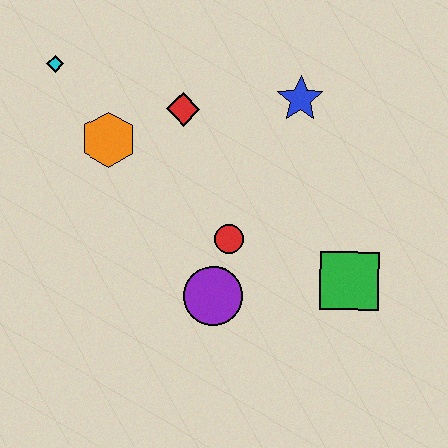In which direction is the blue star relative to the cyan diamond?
The blue star is to the right of the cyan diamond.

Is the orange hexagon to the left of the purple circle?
Yes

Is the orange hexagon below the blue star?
Yes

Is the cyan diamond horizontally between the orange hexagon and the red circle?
No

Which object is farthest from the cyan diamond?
The green square is farthest from the cyan diamond.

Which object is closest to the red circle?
The purple circle is closest to the red circle.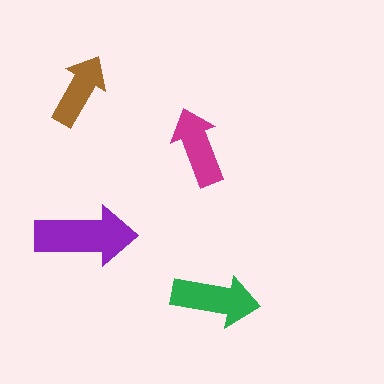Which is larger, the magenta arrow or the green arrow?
The green one.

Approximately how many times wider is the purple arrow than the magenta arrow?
About 1.5 times wider.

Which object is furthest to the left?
The brown arrow is leftmost.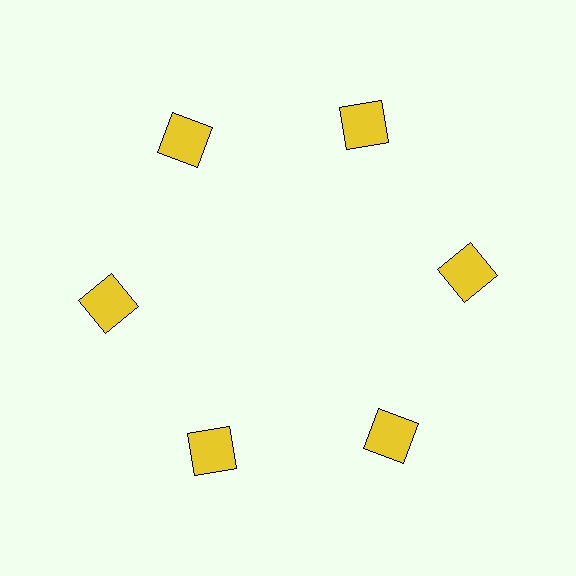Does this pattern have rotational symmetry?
Yes, this pattern has 6-fold rotational symmetry. It looks the same after rotating 60 degrees around the center.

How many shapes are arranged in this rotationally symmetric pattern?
There are 6 shapes, arranged in 6 groups of 1.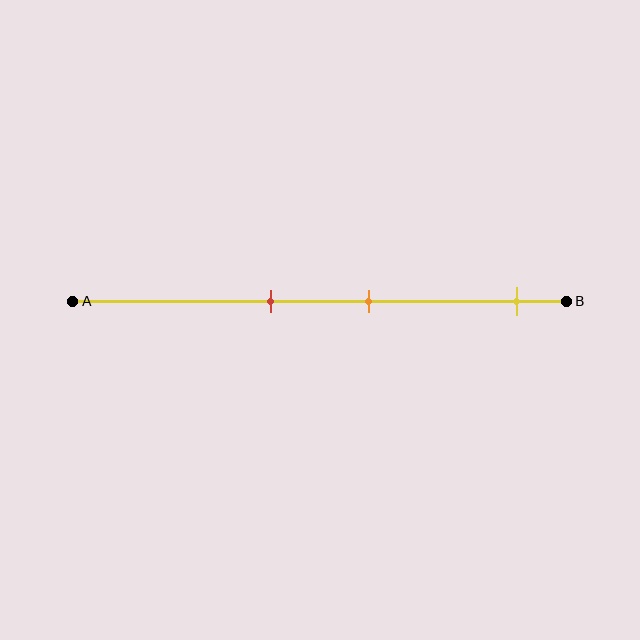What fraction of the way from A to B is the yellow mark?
The yellow mark is approximately 90% (0.9) of the way from A to B.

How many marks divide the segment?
There are 3 marks dividing the segment.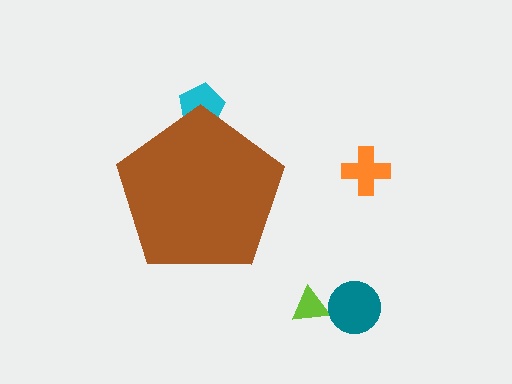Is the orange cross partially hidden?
No, the orange cross is fully visible.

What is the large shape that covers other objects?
A brown pentagon.